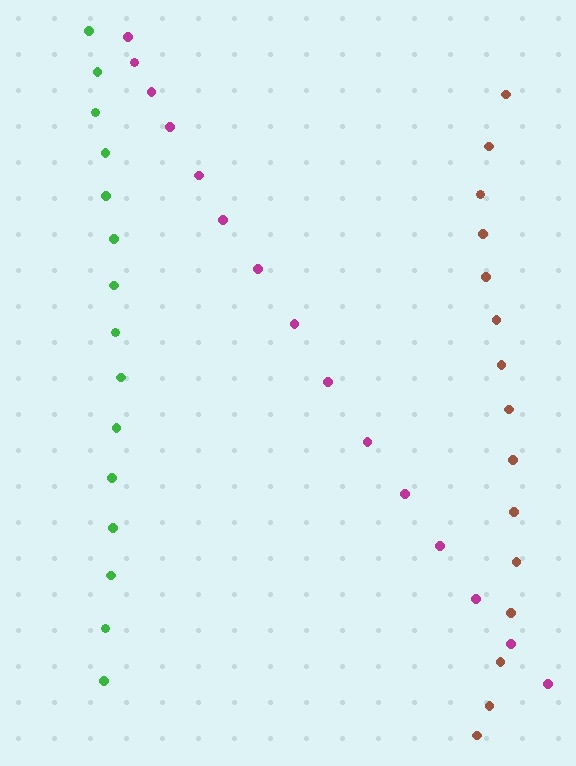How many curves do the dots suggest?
There are 3 distinct paths.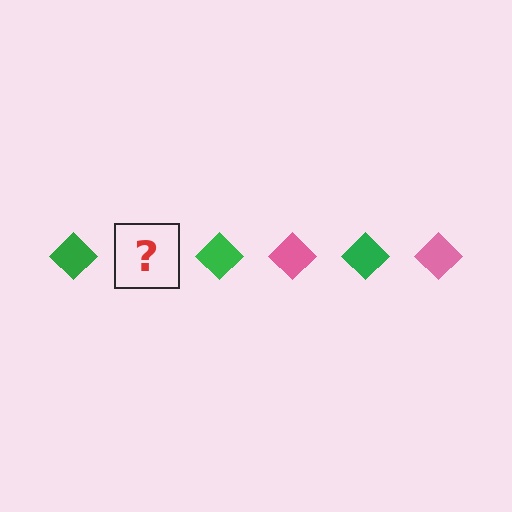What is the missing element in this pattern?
The missing element is a pink diamond.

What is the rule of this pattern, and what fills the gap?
The rule is that the pattern cycles through green, pink diamonds. The gap should be filled with a pink diamond.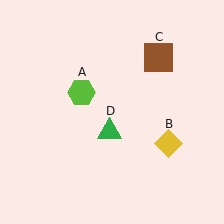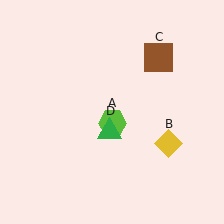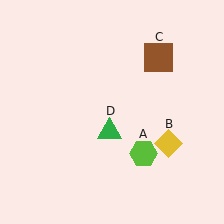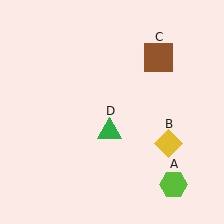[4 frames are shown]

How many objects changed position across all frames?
1 object changed position: lime hexagon (object A).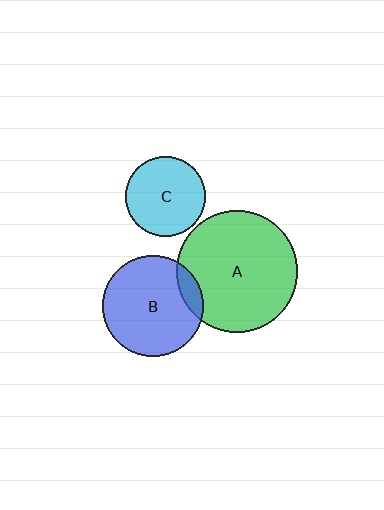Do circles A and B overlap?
Yes.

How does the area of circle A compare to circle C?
Approximately 2.3 times.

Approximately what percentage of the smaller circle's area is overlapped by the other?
Approximately 10%.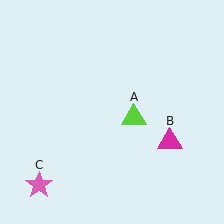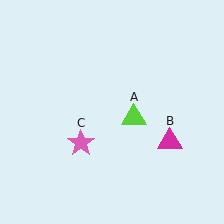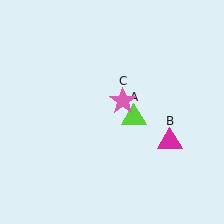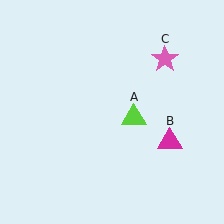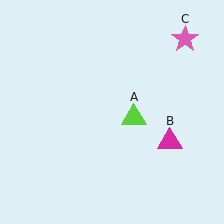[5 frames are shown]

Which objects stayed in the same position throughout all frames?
Lime triangle (object A) and magenta triangle (object B) remained stationary.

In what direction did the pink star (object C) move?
The pink star (object C) moved up and to the right.